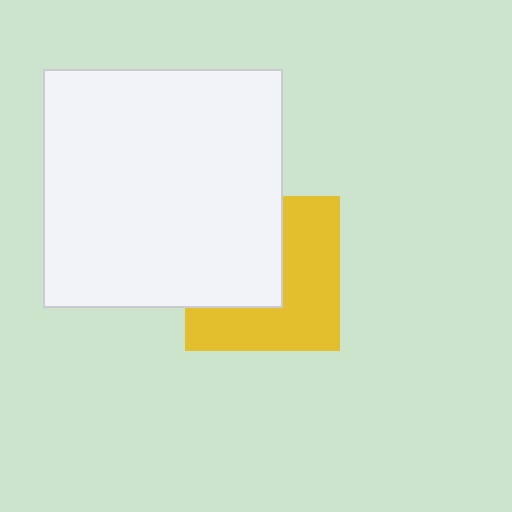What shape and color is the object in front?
The object in front is a white square.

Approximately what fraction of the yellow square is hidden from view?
Roughly 46% of the yellow square is hidden behind the white square.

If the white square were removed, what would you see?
You would see the complete yellow square.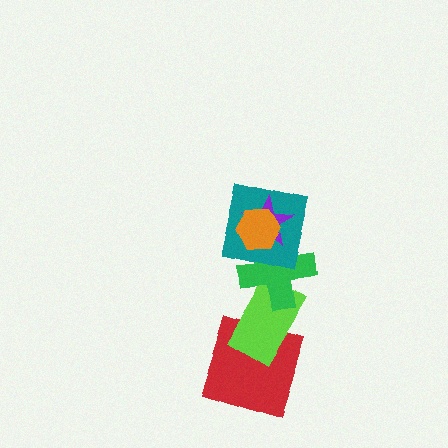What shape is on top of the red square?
The lime rectangle is on top of the red square.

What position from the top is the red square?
The red square is 6th from the top.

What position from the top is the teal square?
The teal square is 3rd from the top.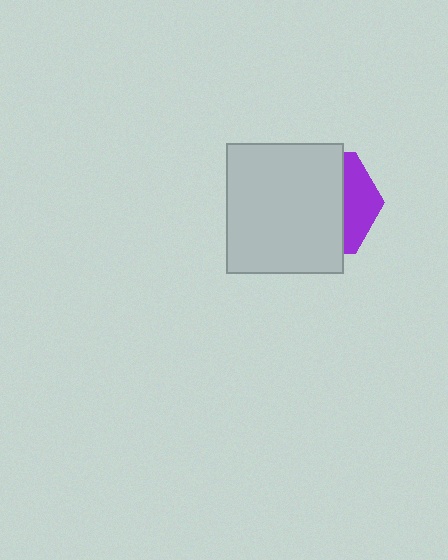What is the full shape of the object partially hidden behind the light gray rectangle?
The partially hidden object is a purple hexagon.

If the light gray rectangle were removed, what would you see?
You would see the complete purple hexagon.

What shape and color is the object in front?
The object in front is a light gray rectangle.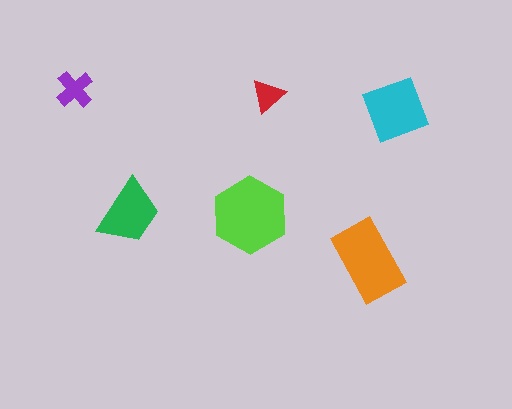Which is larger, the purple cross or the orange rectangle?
The orange rectangle.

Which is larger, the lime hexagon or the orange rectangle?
The lime hexagon.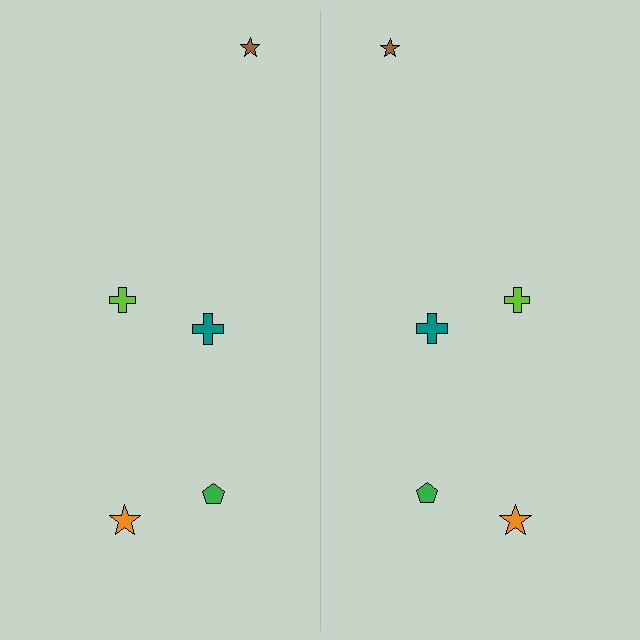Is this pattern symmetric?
Yes, this pattern has bilateral (reflection) symmetry.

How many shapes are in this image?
There are 10 shapes in this image.